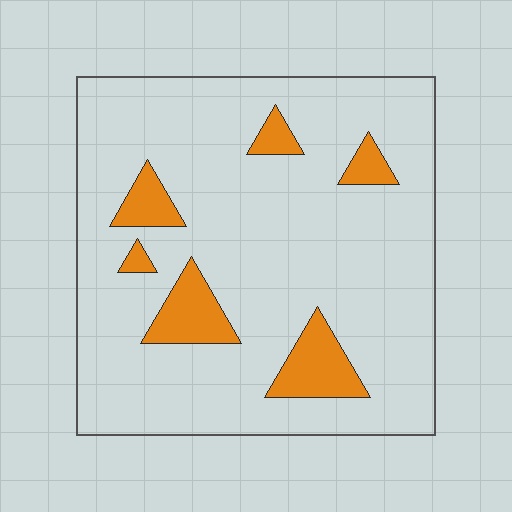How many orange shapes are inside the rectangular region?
6.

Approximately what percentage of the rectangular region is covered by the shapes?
Approximately 10%.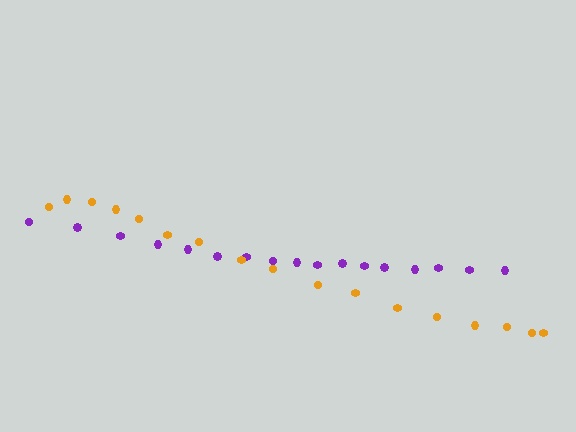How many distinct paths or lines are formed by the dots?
There are 2 distinct paths.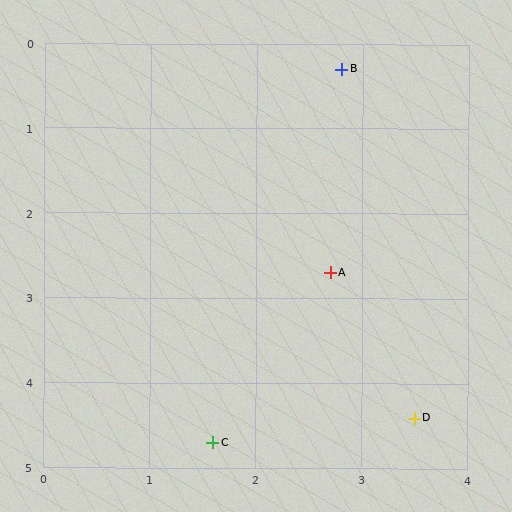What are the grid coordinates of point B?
Point B is at approximately (2.8, 0.3).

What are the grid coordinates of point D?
Point D is at approximately (3.5, 4.4).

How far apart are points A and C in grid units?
Points A and C are about 2.3 grid units apart.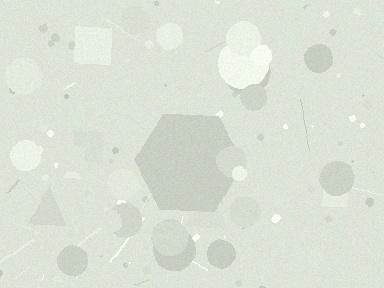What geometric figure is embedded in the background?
A hexagon is embedded in the background.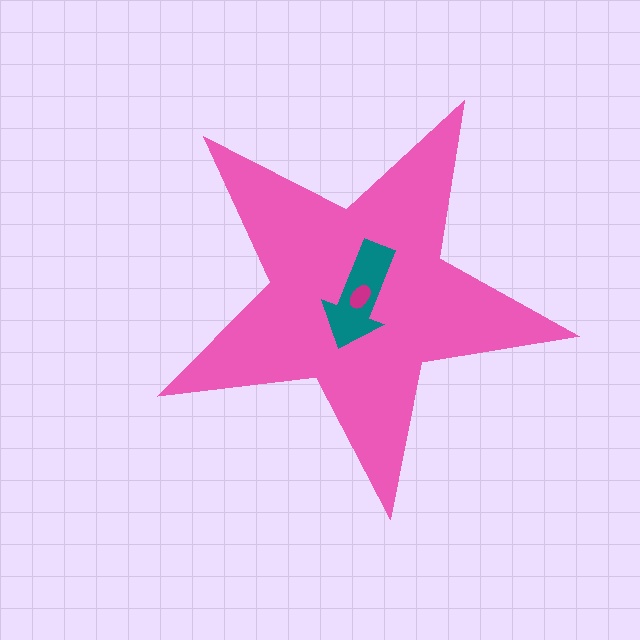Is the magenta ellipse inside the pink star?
Yes.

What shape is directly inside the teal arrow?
The magenta ellipse.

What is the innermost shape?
The magenta ellipse.